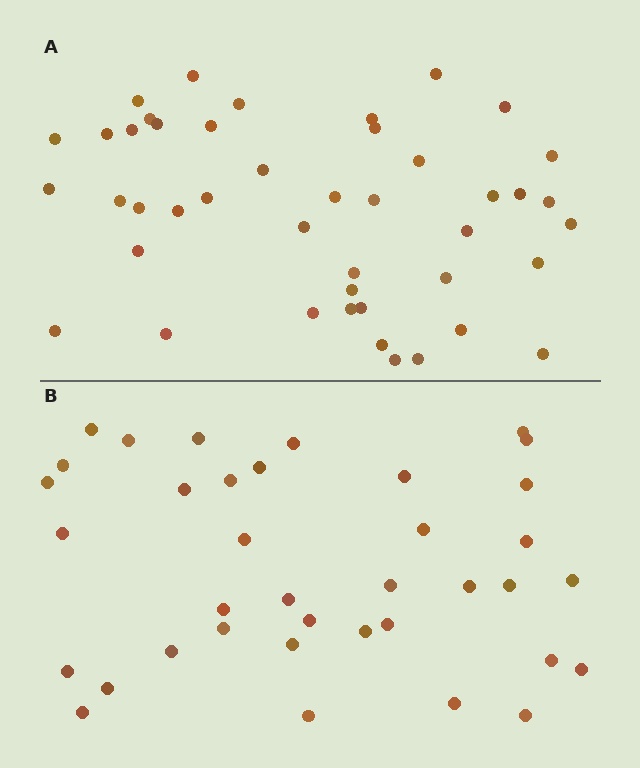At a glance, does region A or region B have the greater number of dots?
Region A (the top region) has more dots.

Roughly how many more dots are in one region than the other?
Region A has roughly 8 or so more dots than region B.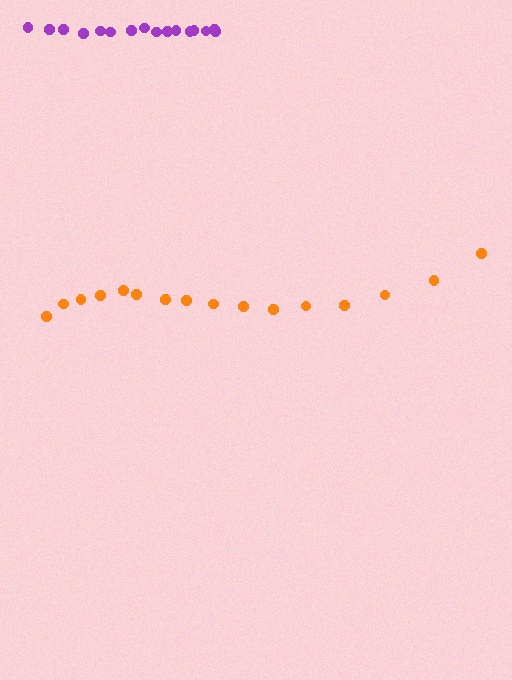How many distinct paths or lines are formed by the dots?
There are 2 distinct paths.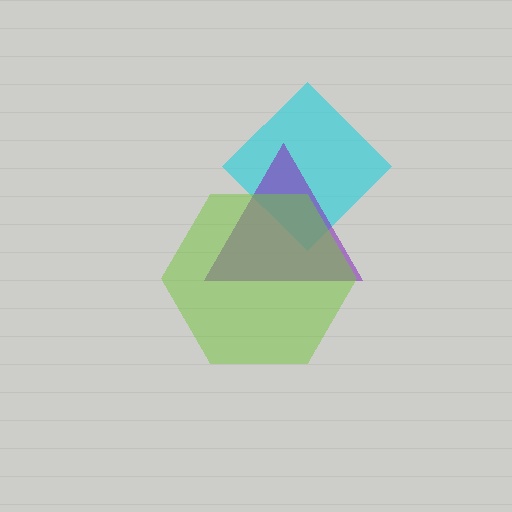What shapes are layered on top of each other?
The layered shapes are: a cyan diamond, a purple triangle, a lime hexagon.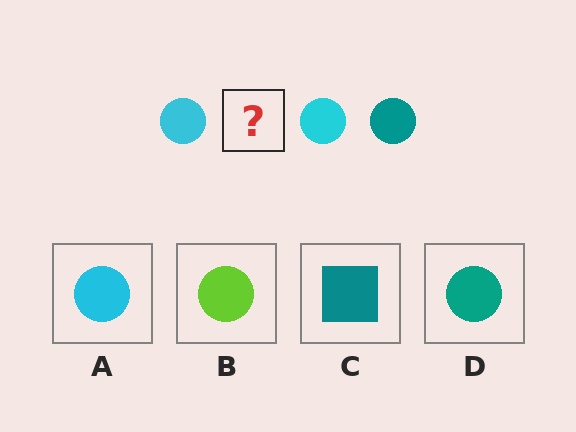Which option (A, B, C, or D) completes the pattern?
D.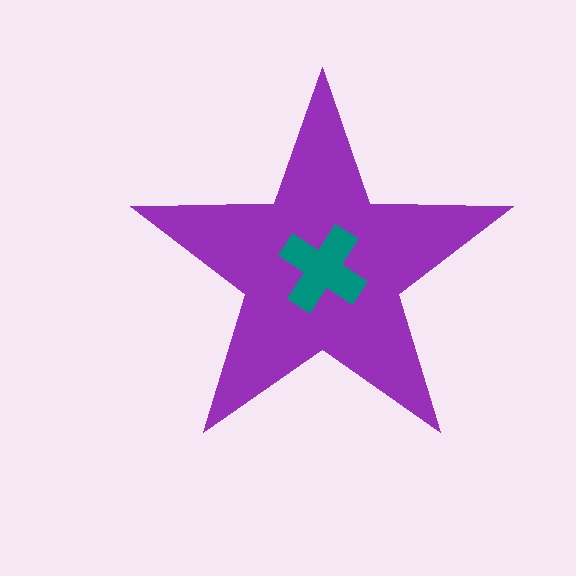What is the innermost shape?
The teal cross.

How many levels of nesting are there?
2.